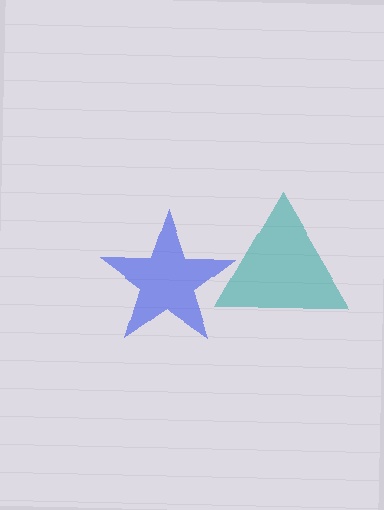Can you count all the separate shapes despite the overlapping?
Yes, there are 2 separate shapes.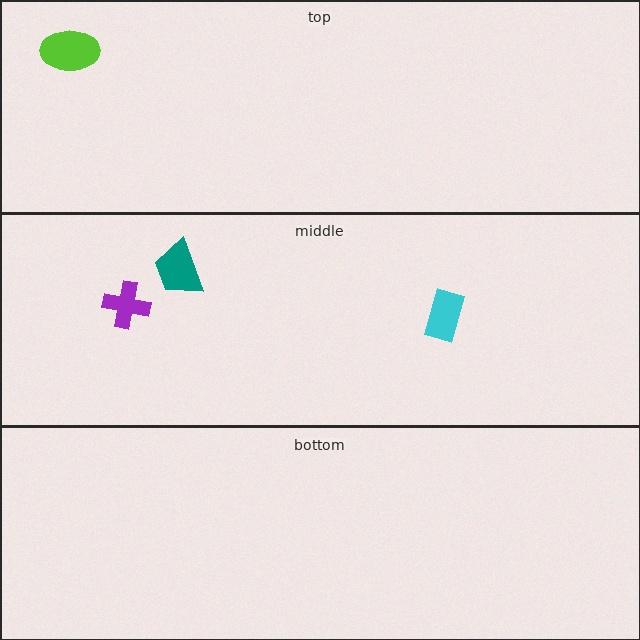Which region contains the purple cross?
The middle region.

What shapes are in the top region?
The lime ellipse.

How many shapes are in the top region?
1.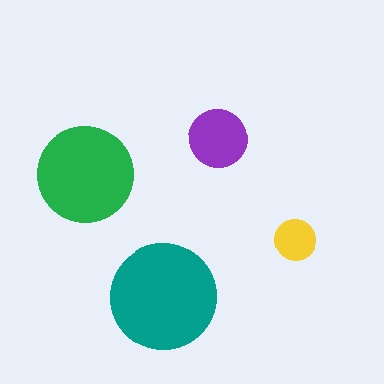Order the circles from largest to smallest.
the teal one, the green one, the purple one, the yellow one.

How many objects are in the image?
There are 4 objects in the image.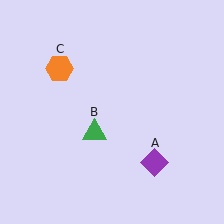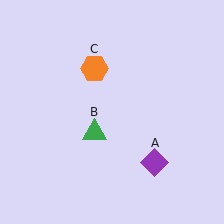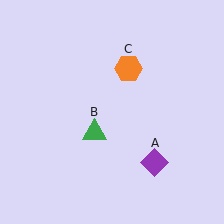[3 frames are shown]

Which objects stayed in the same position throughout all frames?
Purple diamond (object A) and green triangle (object B) remained stationary.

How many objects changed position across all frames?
1 object changed position: orange hexagon (object C).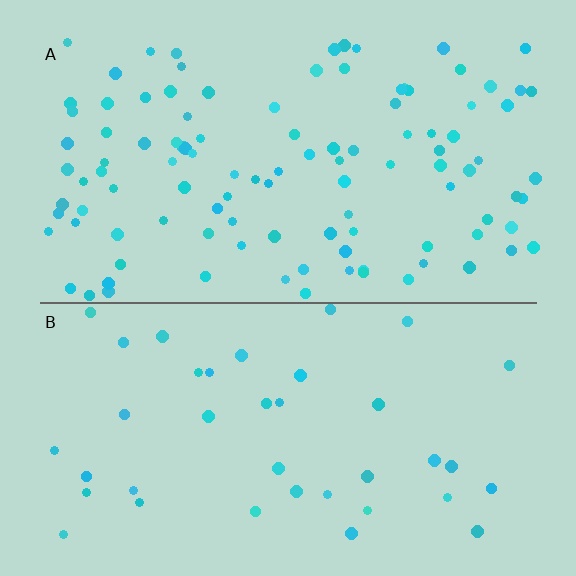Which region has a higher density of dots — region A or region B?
A (the top).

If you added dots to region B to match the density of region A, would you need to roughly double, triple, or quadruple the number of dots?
Approximately triple.